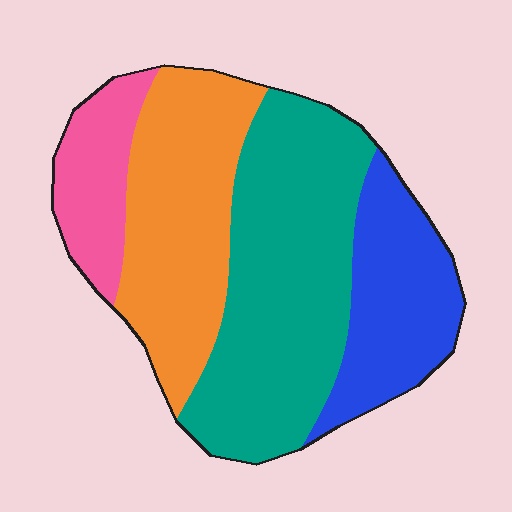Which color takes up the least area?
Pink, at roughly 10%.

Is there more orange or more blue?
Orange.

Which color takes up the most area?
Teal, at roughly 40%.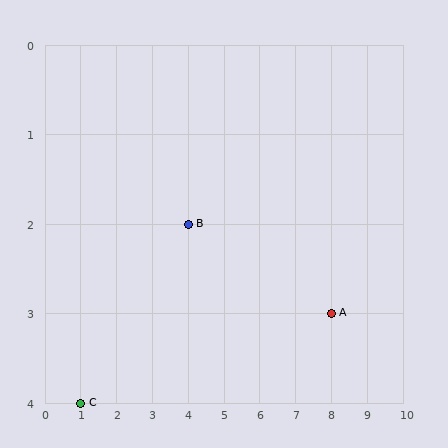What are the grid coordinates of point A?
Point A is at grid coordinates (8, 3).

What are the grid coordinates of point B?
Point B is at grid coordinates (4, 2).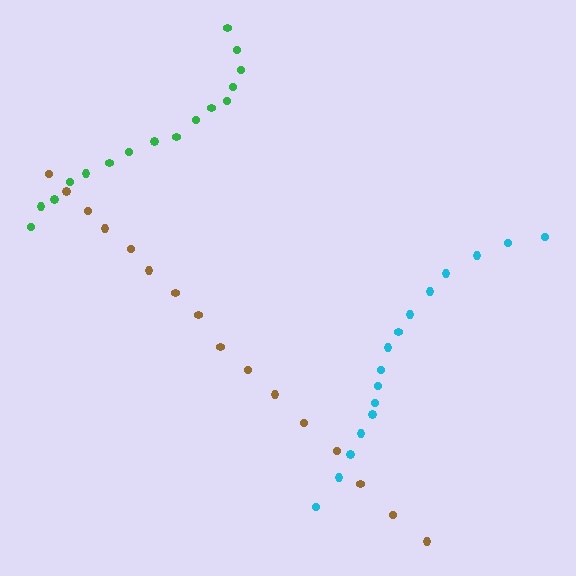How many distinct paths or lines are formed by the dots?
There are 3 distinct paths.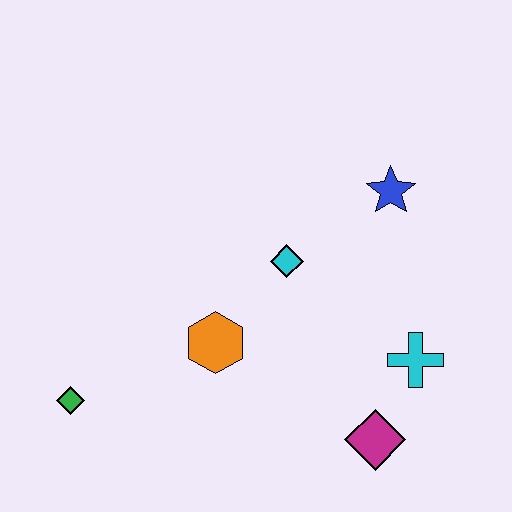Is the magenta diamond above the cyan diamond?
No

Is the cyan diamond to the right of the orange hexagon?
Yes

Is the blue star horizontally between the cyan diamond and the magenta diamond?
No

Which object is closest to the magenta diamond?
The cyan cross is closest to the magenta diamond.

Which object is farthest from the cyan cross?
The green diamond is farthest from the cyan cross.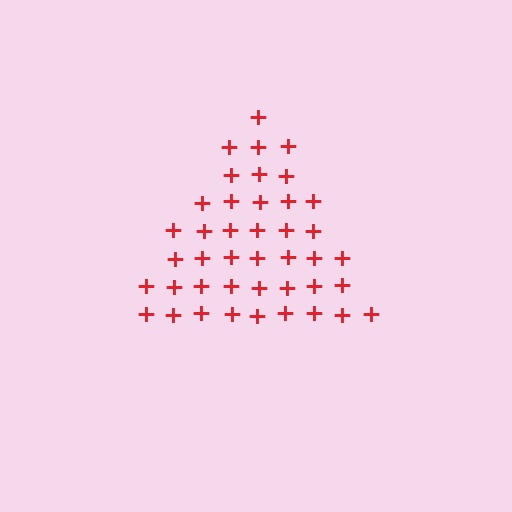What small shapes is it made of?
It is made of small plus signs.